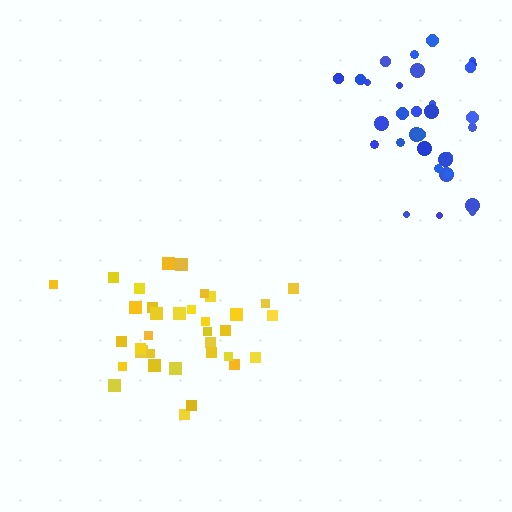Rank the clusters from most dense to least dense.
yellow, blue.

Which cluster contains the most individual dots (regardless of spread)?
Yellow (35).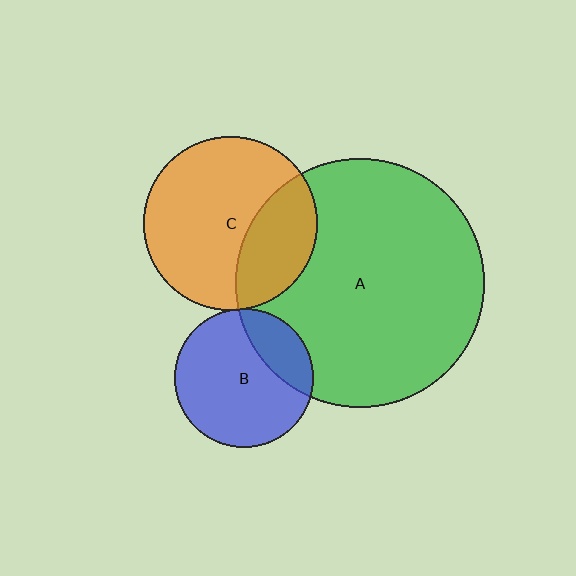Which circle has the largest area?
Circle A (green).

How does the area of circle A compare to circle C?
Approximately 2.0 times.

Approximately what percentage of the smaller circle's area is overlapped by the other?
Approximately 25%.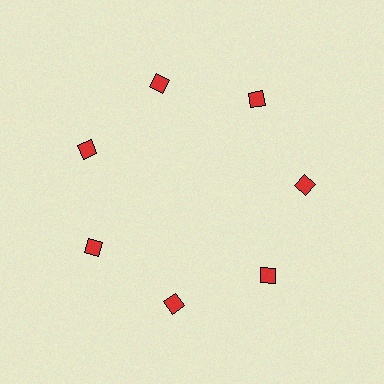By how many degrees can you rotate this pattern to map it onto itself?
The pattern maps onto itself every 51 degrees of rotation.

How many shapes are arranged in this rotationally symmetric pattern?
There are 7 shapes, arranged in 7 groups of 1.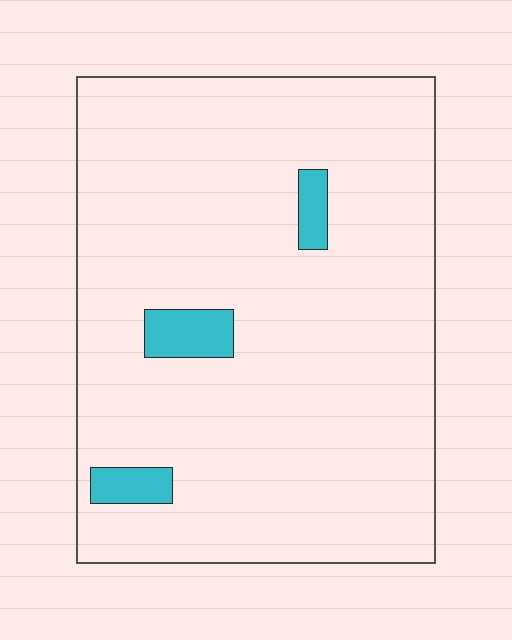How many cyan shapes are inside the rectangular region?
3.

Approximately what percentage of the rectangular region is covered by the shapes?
Approximately 5%.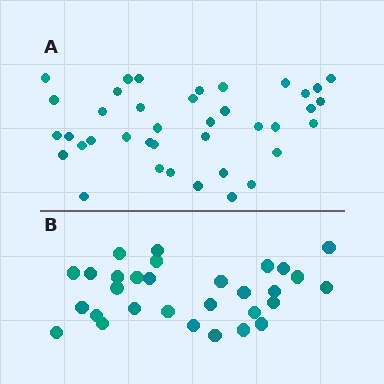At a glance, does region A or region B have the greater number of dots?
Region A (the top region) has more dots.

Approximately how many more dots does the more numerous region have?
Region A has roughly 8 or so more dots than region B.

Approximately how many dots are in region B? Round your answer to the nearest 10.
About 30 dots.